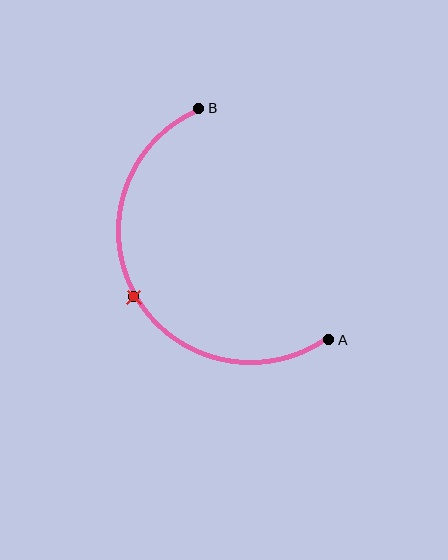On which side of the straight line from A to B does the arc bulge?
The arc bulges to the left of the straight line connecting A and B.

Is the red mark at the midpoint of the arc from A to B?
Yes. The red mark lies on the arc at equal arc-length from both A and B — it is the arc midpoint.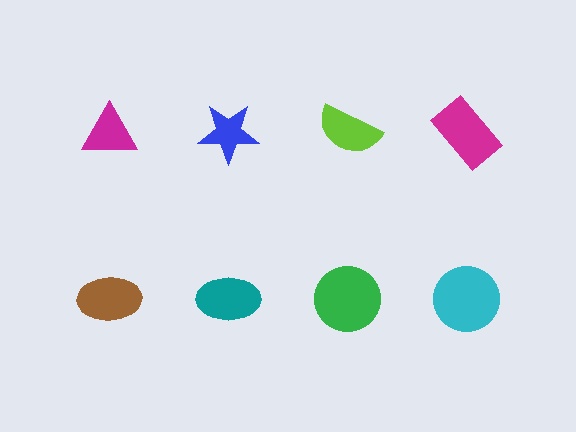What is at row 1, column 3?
A lime semicircle.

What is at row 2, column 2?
A teal ellipse.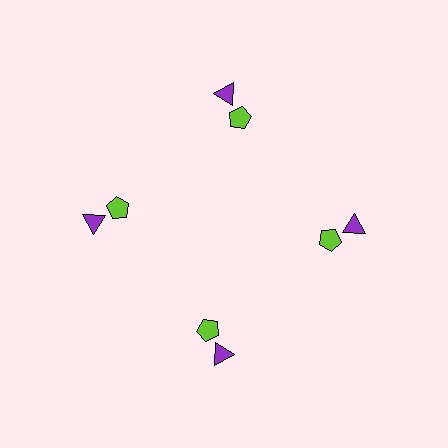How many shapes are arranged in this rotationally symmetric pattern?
There are 8 shapes, arranged in 4 groups of 2.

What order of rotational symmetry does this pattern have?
This pattern has 4-fold rotational symmetry.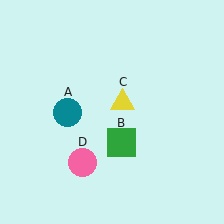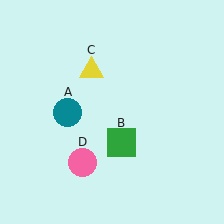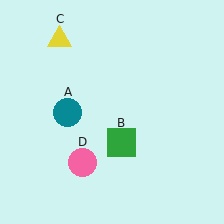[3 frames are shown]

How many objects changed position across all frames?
1 object changed position: yellow triangle (object C).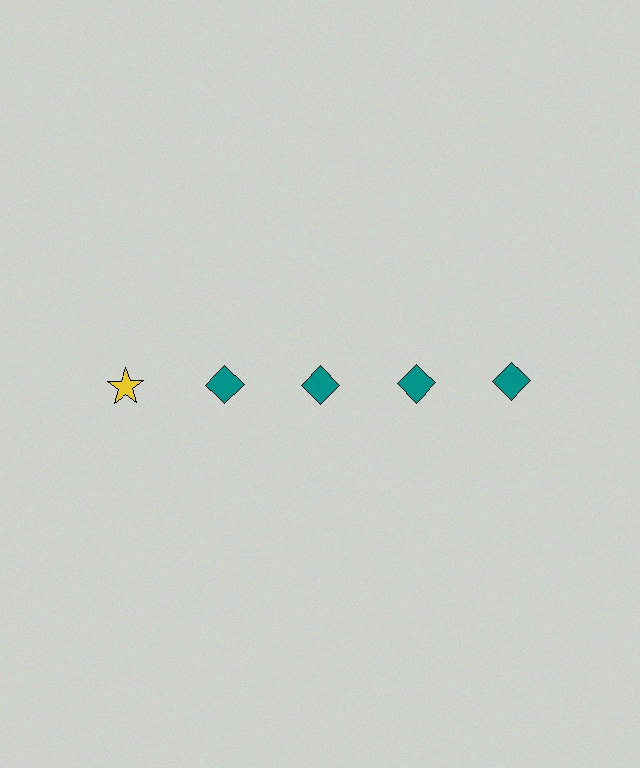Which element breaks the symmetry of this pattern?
The yellow star in the top row, leftmost column breaks the symmetry. All other shapes are teal diamonds.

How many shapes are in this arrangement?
There are 5 shapes arranged in a grid pattern.